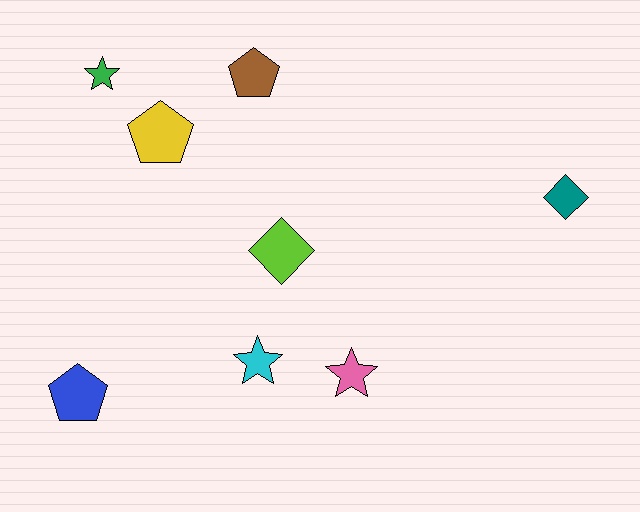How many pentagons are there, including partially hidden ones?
There are 3 pentagons.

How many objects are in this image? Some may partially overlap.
There are 8 objects.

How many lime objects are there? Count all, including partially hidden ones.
There is 1 lime object.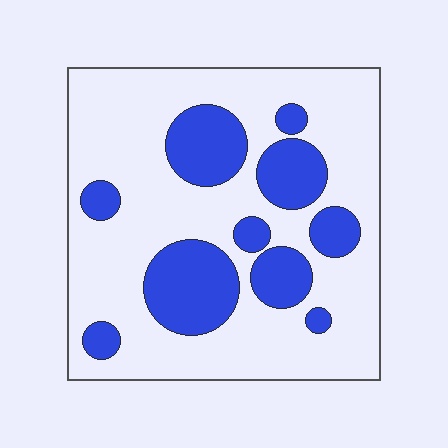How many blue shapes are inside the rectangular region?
10.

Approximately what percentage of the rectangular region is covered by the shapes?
Approximately 25%.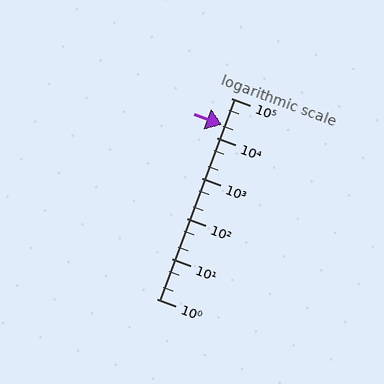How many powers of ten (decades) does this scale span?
The scale spans 5 decades, from 1 to 100000.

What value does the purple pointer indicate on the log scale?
The pointer indicates approximately 22000.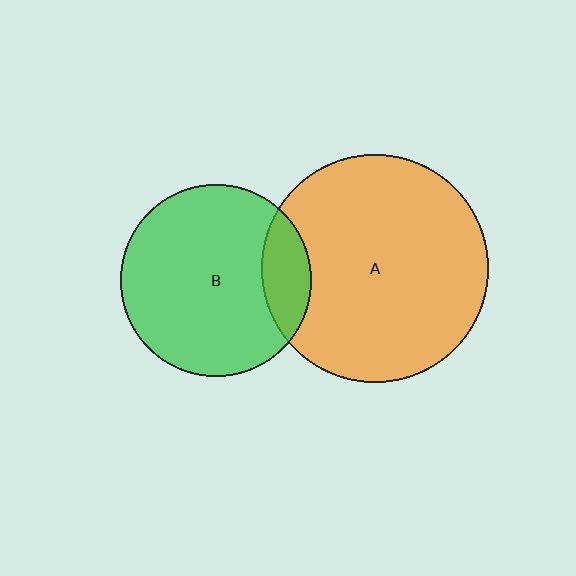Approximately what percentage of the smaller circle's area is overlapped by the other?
Approximately 15%.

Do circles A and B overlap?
Yes.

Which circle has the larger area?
Circle A (orange).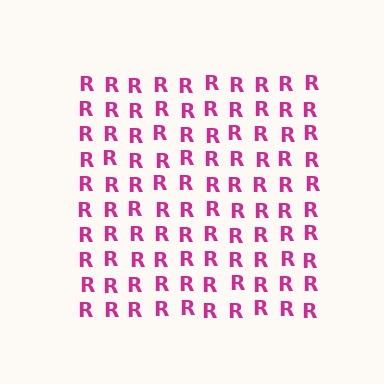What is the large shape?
The large shape is a square.